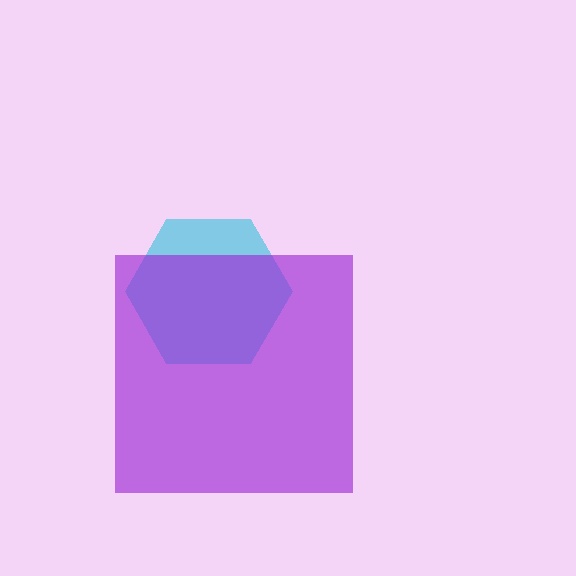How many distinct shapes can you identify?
There are 2 distinct shapes: a cyan hexagon, a purple square.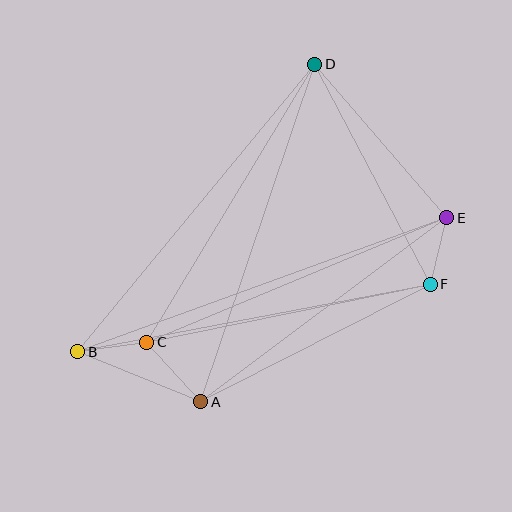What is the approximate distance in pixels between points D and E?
The distance between D and E is approximately 203 pixels.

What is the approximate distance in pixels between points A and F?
The distance between A and F is approximately 258 pixels.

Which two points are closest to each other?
Points E and F are closest to each other.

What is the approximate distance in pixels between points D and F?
The distance between D and F is approximately 249 pixels.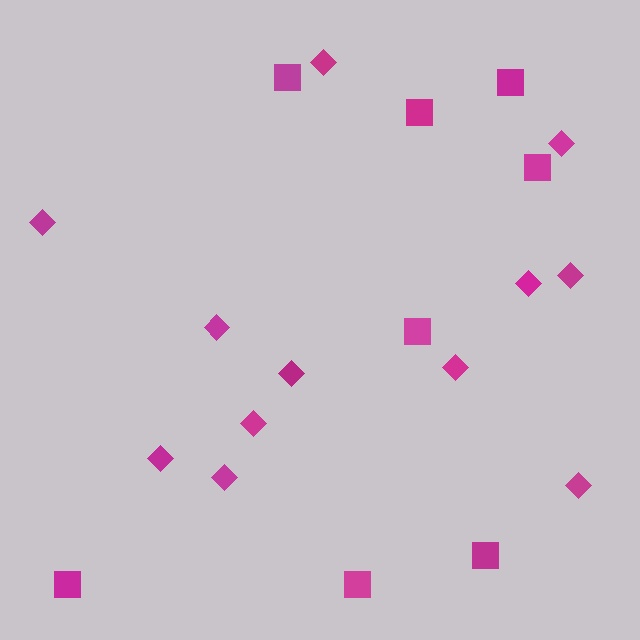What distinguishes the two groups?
There are 2 groups: one group of squares (8) and one group of diamonds (12).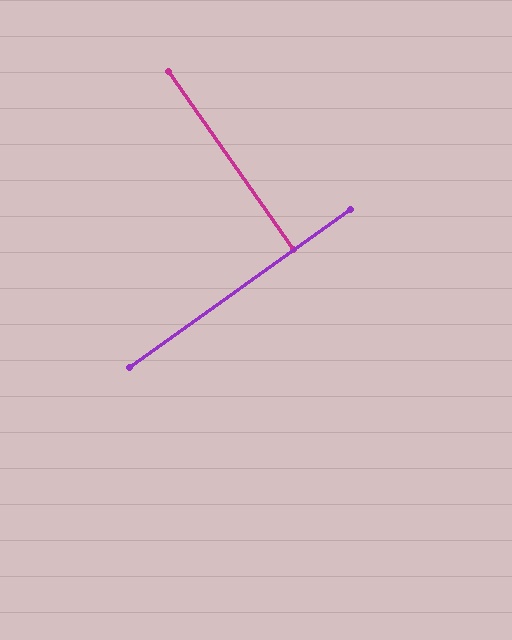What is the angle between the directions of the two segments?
Approximately 89 degrees.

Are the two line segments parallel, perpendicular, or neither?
Perpendicular — they meet at approximately 89°.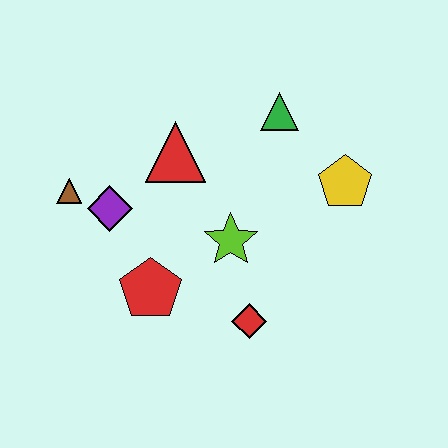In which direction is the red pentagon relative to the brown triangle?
The red pentagon is below the brown triangle.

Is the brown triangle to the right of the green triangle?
No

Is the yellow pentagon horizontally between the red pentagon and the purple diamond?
No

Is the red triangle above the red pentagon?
Yes